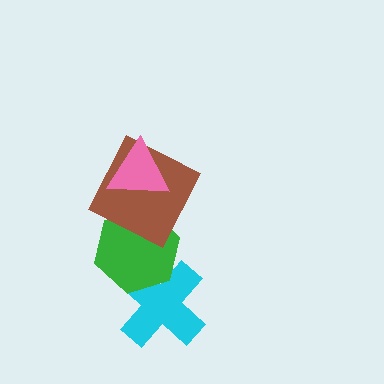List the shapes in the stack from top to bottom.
From top to bottom: the pink triangle, the brown square, the green hexagon, the cyan cross.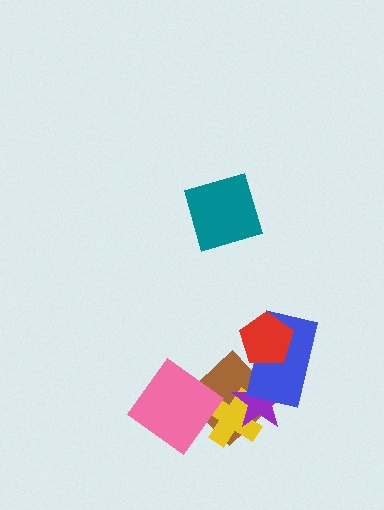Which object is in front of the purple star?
The blue rectangle is in front of the purple star.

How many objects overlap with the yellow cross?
3 objects overlap with the yellow cross.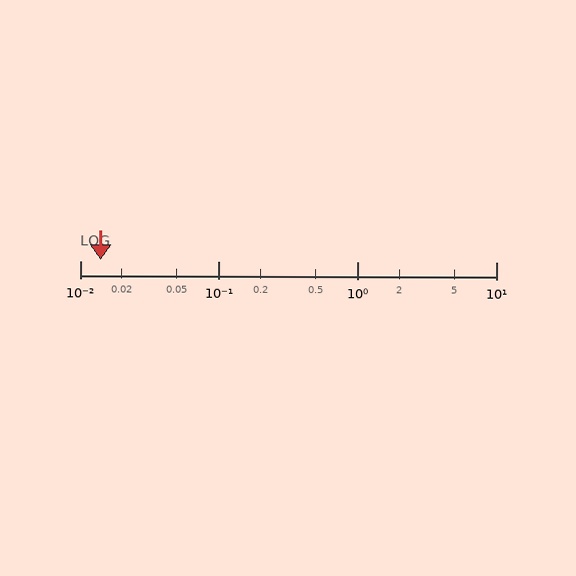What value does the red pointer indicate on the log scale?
The pointer indicates approximately 0.014.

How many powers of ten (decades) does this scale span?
The scale spans 3 decades, from 0.01 to 10.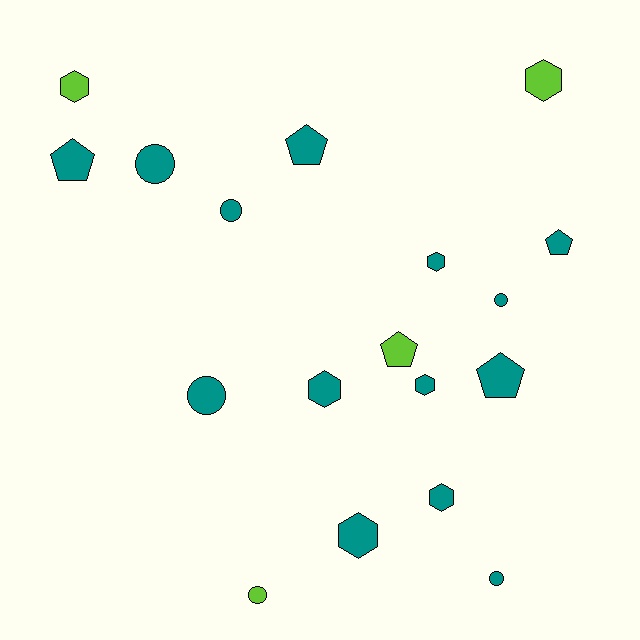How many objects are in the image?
There are 18 objects.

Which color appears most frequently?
Teal, with 14 objects.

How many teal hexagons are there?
There are 5 teal hexagons.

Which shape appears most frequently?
Hexagon, with 7 objects.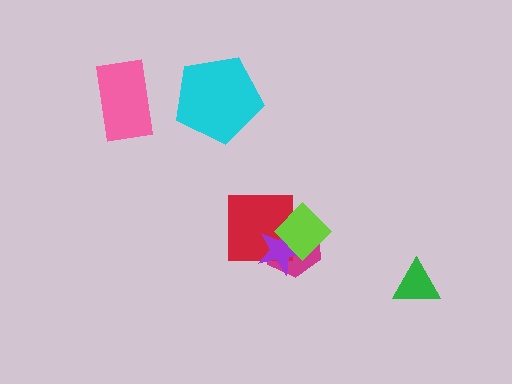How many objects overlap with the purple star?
3 objects overlap with the purple star.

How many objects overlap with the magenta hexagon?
3 objects overlap with the magenta hexagon.